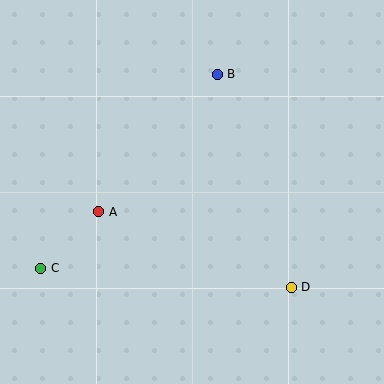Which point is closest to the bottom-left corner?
Point C is closest to the bottom-left corner.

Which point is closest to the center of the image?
Point A at (99, 212) is closest to the center.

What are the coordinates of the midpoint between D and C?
The midpoint between D and C is at (166, 278).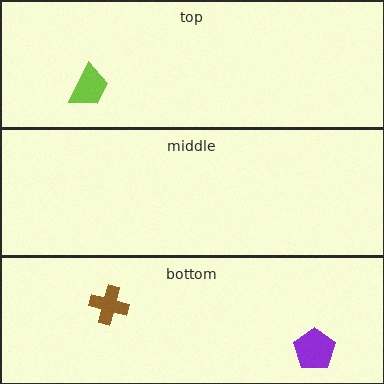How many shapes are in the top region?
1.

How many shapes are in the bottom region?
2.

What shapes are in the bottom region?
The brown cross, the purple pentagon.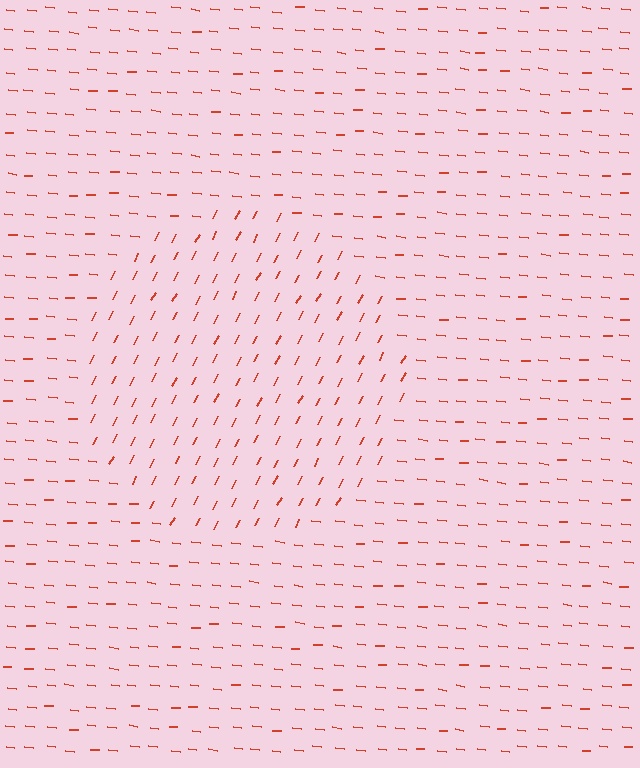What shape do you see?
I see a circle.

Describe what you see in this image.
The image is filled with small red line segments. A circle region in the image has lines oriented differently from the surrounding lines, creating a visible texture boundary.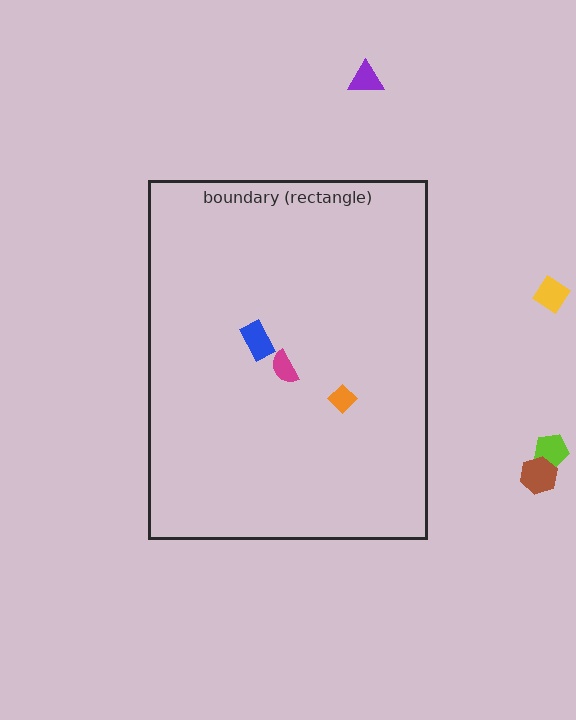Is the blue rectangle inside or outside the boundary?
Inside.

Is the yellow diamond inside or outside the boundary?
Outside.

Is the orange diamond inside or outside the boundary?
Inside.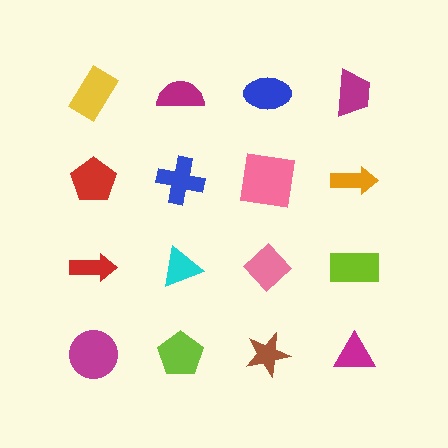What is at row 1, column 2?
A magenta semicircle.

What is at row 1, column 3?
A blue ellipse.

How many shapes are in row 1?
4 shapes.